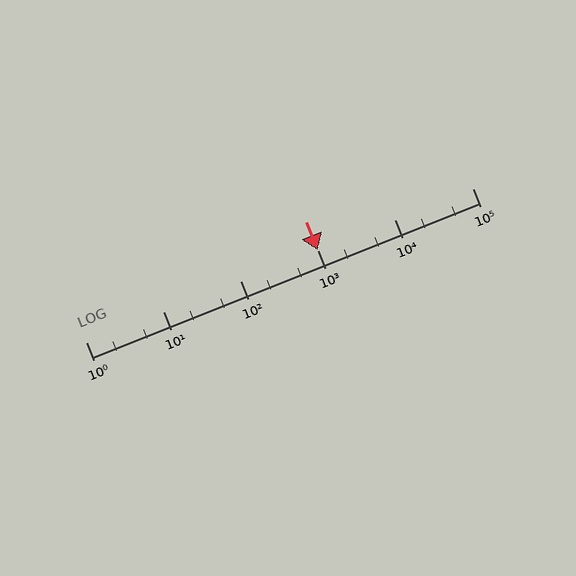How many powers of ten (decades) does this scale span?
The scale spans 5 decades, from 1 to 100000.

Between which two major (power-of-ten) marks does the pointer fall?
The pointer is between 100 and 1000.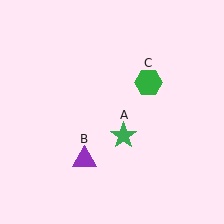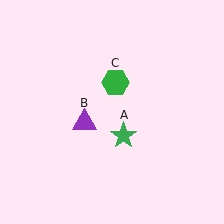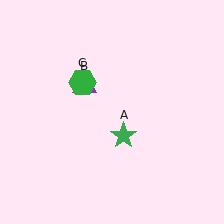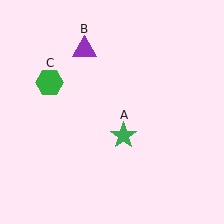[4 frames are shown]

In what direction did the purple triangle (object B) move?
The purple triangle (object B) moved up.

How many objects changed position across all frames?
2 objects changed position: purple triangle (object B), green hexagon (object C).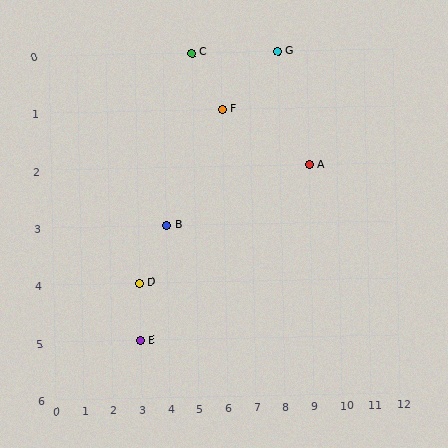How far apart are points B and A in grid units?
Points B and A are 5 columns and 1 row apart (about 5.1 grid units diagonally).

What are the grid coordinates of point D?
Point D is at grid coordinates (3, 4).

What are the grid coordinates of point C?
Point C is at grid coordinates (5, 0).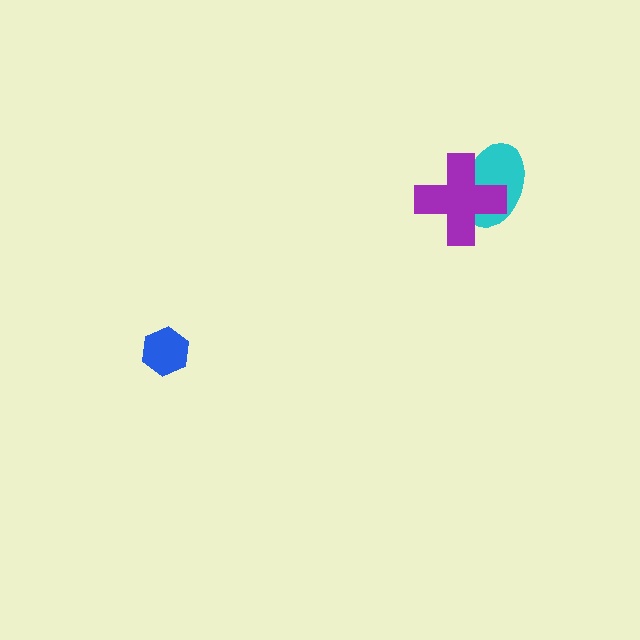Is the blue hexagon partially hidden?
No, no other shape covers it.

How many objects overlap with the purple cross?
1 object overlaps with the purple cross.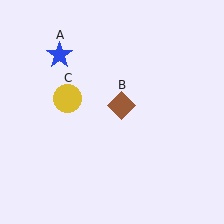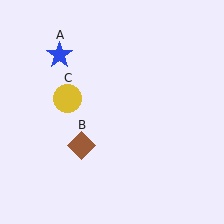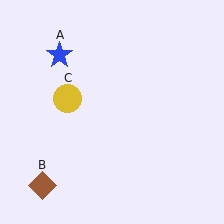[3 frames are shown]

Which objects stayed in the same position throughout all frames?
Blue star (object A) and yellow circle (object C) remained stationary.